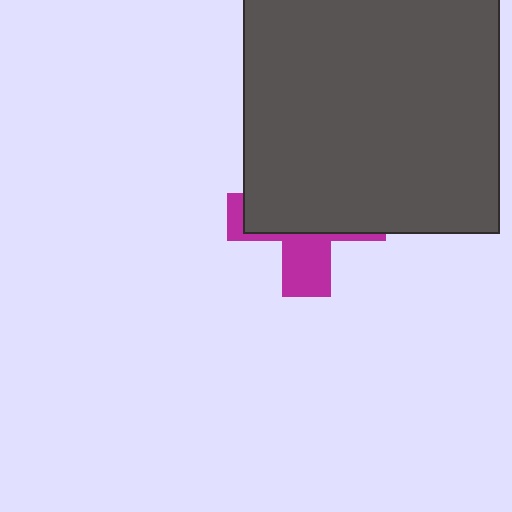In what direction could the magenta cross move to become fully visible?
The magenta cross could move down. That would shift it out from behind the dark gray square entirely.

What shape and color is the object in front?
The object in front is a dark gray square.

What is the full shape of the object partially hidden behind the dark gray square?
The partially hidden object is a magenta cross.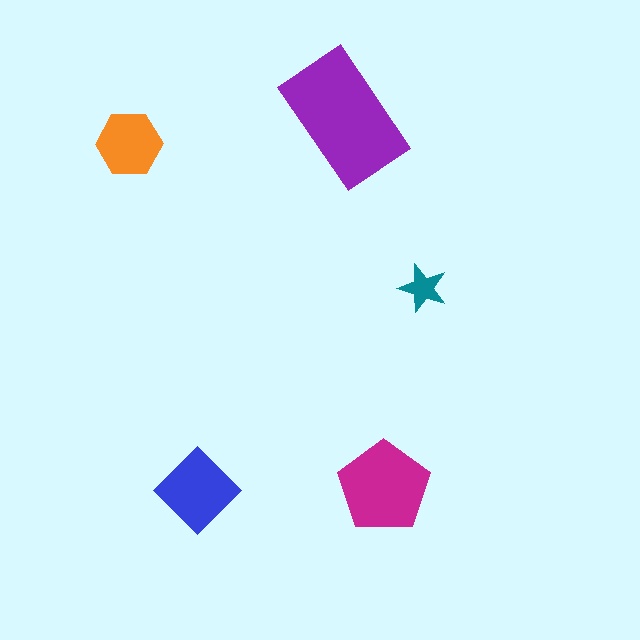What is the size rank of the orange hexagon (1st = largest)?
4th.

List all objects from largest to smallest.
The purple rectangle, the magenta pentagon, the blue diamond, the orange hexagon, the teal star.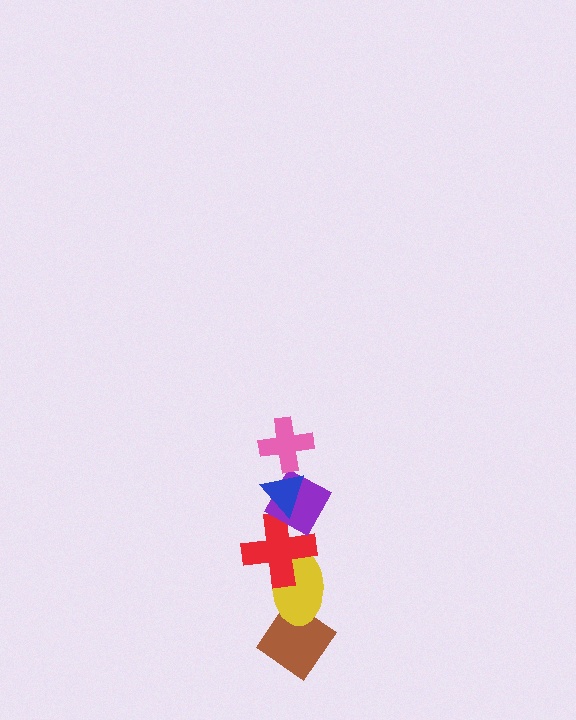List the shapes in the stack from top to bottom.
From top to bottom: the pink cross, the blue triangle, the purple diamond, the red cross, the yellow ellipse, the brown diamond.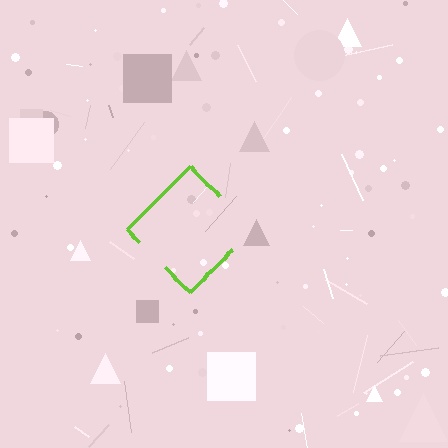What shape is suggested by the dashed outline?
The dashed outline suggests a diamond.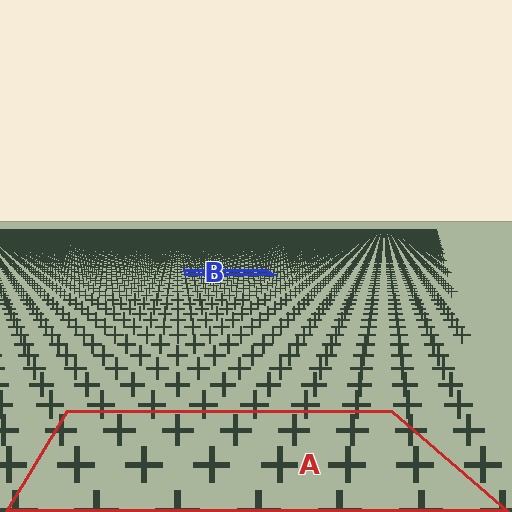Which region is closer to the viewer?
Region A is closer. The texture elements there are larger and more spread out.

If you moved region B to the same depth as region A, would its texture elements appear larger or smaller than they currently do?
They would appear larger. At a closer depth, the same texture elements are projected at a bigger on-screen size.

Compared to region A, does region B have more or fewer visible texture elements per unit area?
Region B has more texture elements per unit area — they are packed more densely because it is farther away.